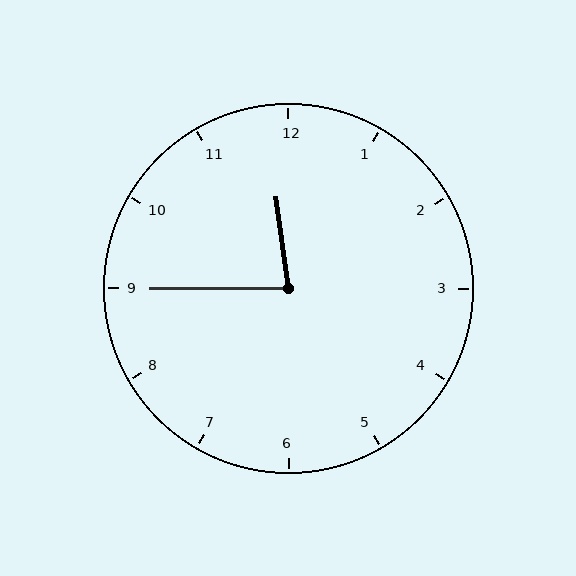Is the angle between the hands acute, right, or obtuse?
It is acute.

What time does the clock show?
11:45.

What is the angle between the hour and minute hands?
Approximately 82 degrees.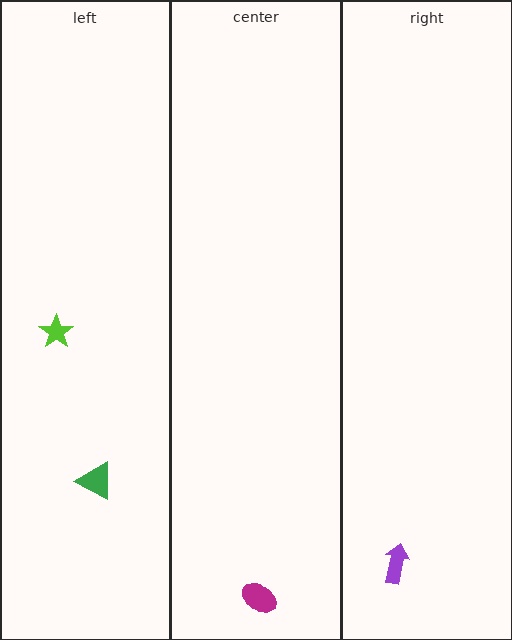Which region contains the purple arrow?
The right region.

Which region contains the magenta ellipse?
The center region.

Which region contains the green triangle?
The left region.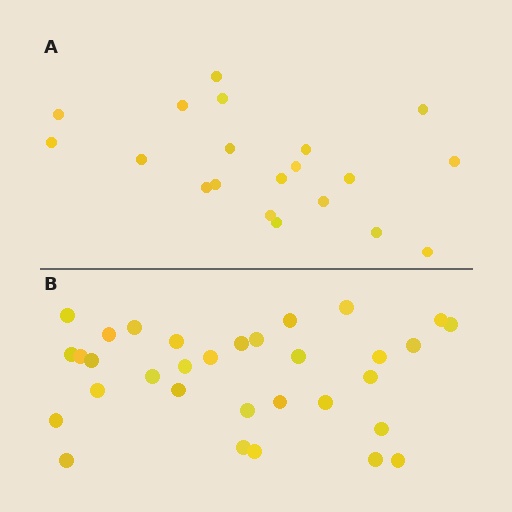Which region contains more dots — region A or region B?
Region B (the bottom region) has more dots.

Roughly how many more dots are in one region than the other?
Region B has roughly 12 or so more dots than region A.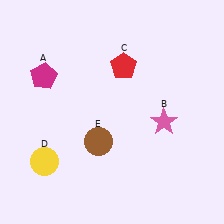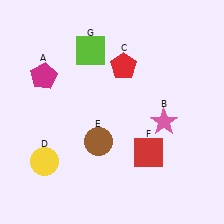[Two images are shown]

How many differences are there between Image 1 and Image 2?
There are 2 differences between the two images.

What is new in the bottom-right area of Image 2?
A red square (F) was added in the bottom-right area of Image 2.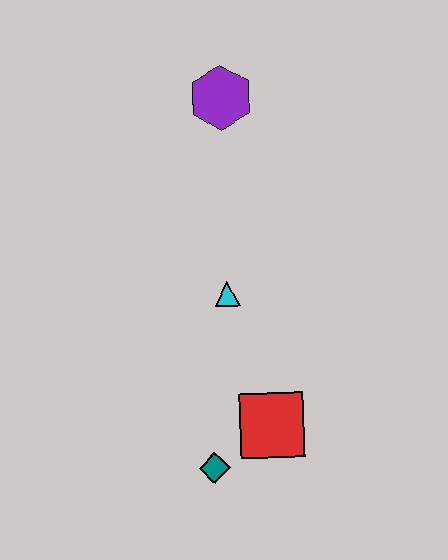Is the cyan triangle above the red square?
Yes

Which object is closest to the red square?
The teal diamond is closest to the red square.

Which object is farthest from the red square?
The purple hexagon is farthest from the red square.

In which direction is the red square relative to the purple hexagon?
The red square is below the purple hexagon.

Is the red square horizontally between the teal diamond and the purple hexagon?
No